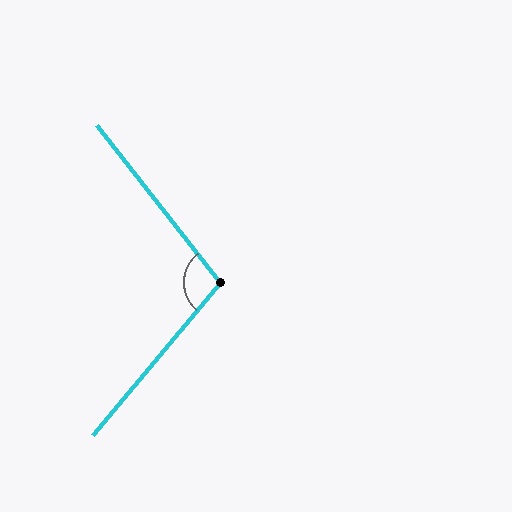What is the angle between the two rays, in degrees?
Approximately 102 degrees.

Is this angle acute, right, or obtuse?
It is obtuse.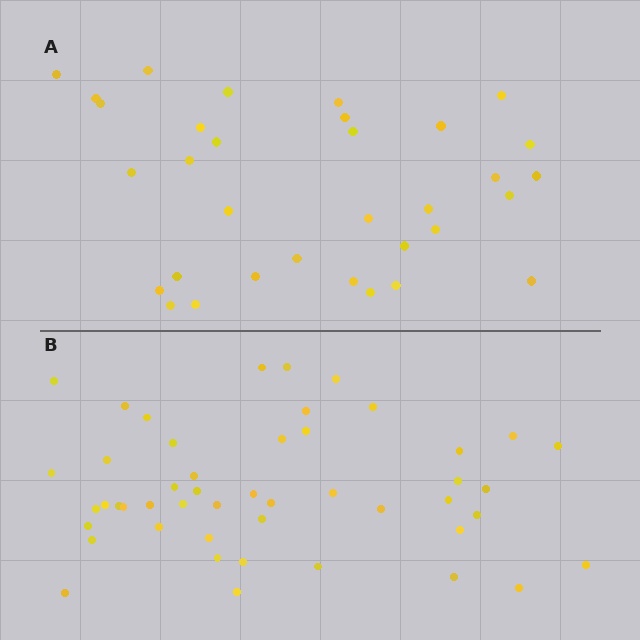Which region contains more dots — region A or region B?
Region B (the bottom region) has more dots.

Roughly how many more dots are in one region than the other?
Region B has approximately 15 more dots than region A.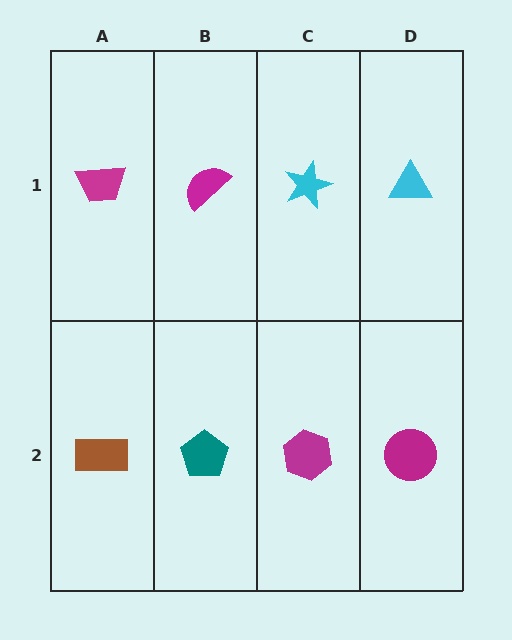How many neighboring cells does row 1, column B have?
3.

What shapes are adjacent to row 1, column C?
A magenta hexagon (row 2, column C), a magenta semicircle (row 1, column B), a cyan triangle (row 1, column D).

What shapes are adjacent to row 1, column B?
A teal pentagon (row 2, column B), a magenta trapezoid (row 1, column A), a cyan star (row 1, column C).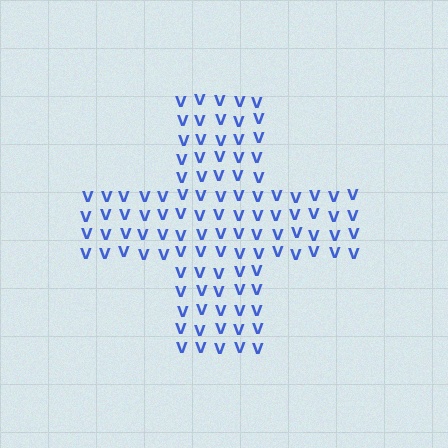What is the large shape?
The large shape is a cross.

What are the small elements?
The small elements are letter V's.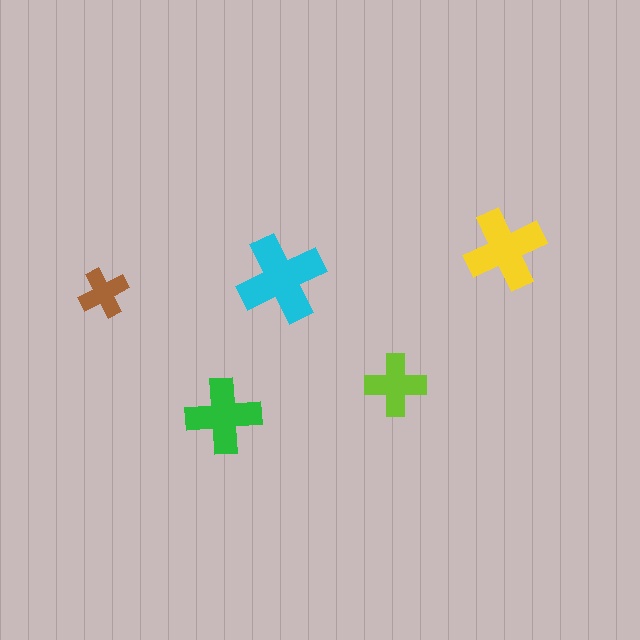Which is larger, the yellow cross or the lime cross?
The yellow one.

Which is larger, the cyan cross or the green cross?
The cyan one.